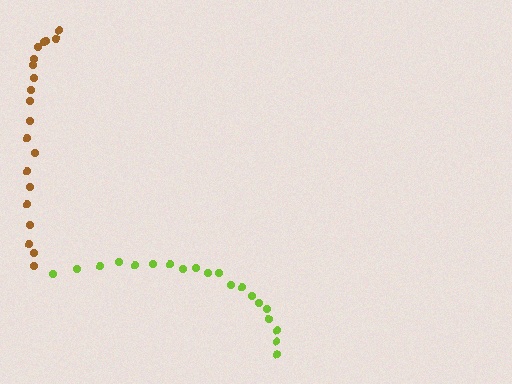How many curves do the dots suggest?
There are 2 distinct paths.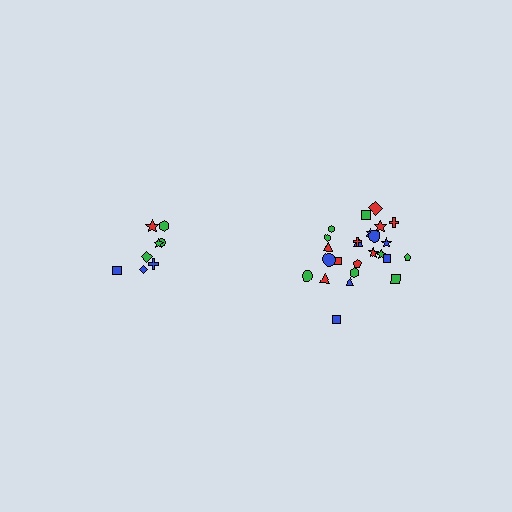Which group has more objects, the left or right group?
The right group.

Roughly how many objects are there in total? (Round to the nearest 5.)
Roughly 35 objects in total.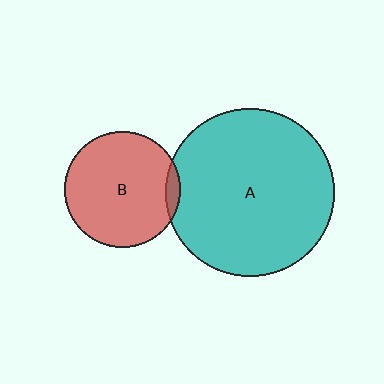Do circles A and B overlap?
Yes.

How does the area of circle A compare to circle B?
Approximately 2.1 times.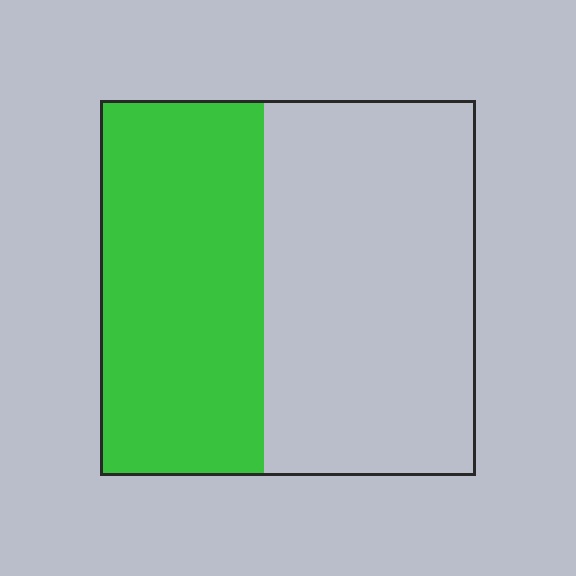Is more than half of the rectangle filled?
No.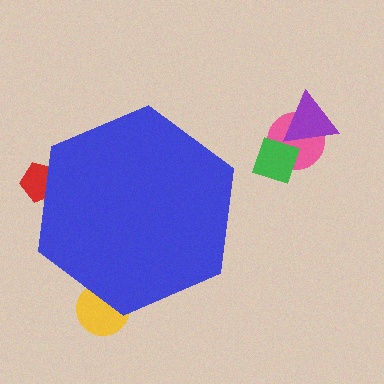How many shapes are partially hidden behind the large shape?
2 shapes are partially hidden.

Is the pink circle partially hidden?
No, the pink circle is fully visible.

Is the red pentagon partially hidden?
Yes, the red pentagon is partially hidden behind the blue hexagon.